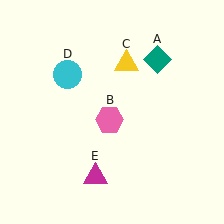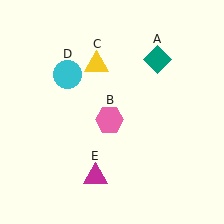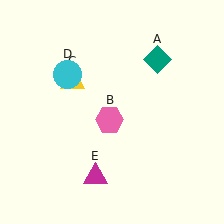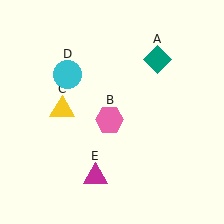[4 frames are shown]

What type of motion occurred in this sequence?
The yellow triangle (object C) rotated counterclockwise around the center of the scene.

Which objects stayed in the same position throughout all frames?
Teal diamond (object A) and pink hexagon (object B) and cyan circle (object D) and magenta triangle (object E) remained stationary.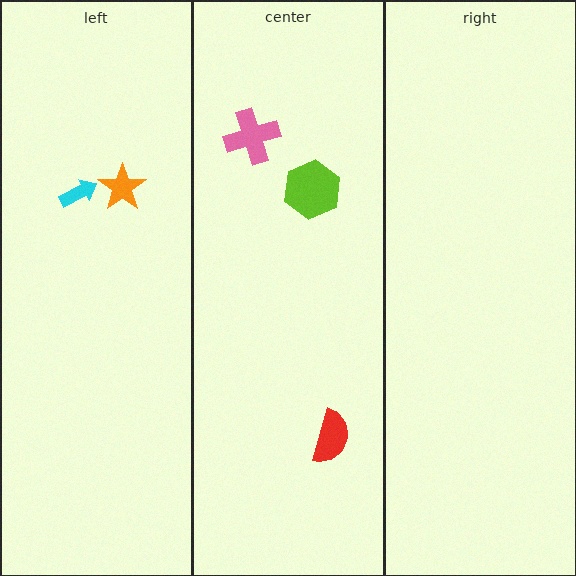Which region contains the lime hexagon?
The center region.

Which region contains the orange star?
The left region.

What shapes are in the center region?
The lime hexagon, the pink cross, the red semicircle.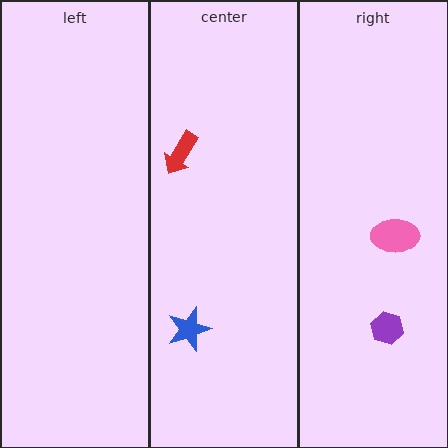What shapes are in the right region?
The purple hexagon, the pink ellipse.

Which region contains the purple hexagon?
The right region.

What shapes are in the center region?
The red arrow, the blue star.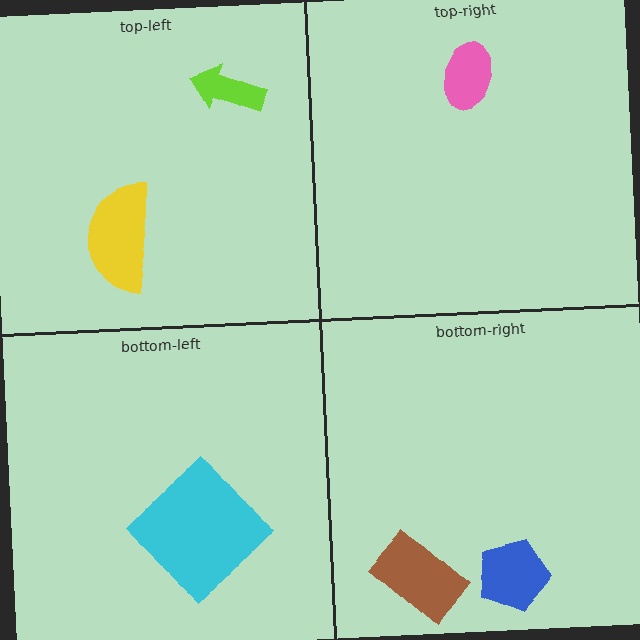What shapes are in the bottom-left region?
The cyan diamond.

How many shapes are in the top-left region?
2.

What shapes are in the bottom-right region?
The brown rectangle, the blue pentagon.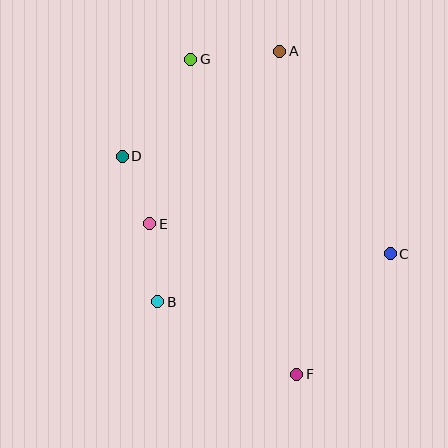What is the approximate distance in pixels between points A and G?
The distance between A and G is approximately 90 pixels.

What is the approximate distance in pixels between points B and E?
The distance between B and E is approximately 78 pixels.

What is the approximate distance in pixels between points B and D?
The distance between B and D is approximately 150 pixels.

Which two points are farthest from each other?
Points F and G are farthest from each other.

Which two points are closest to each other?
Points D and E are closest to each other.